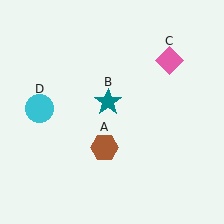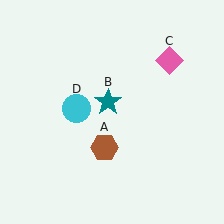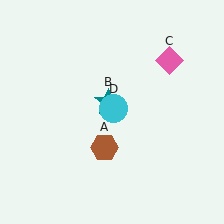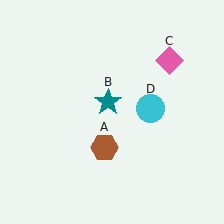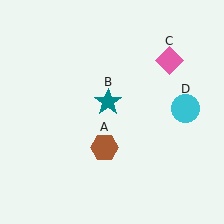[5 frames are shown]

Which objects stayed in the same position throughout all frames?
Brown hexagon (object A) and teal star (object B) and pink diamond (object C) remained stationary.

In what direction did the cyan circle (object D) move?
The cyan circle (object D) moved right.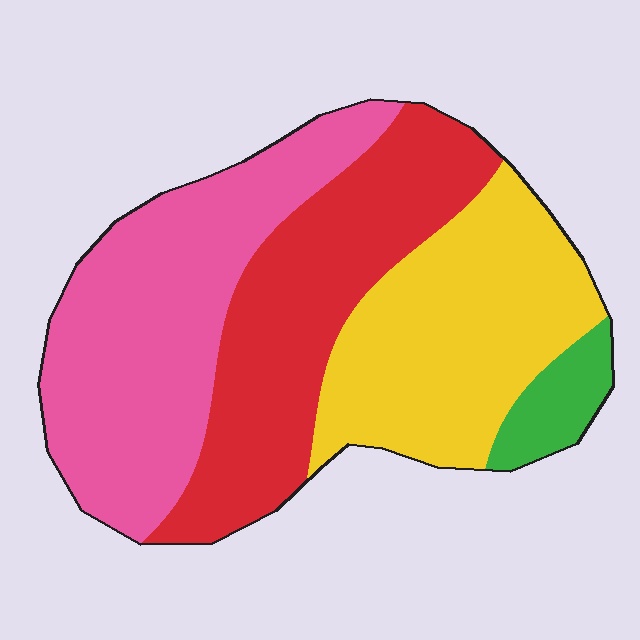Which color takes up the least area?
Green, at roughly 5%.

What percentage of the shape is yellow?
Yellow takes up between a quarter and a half of the shape.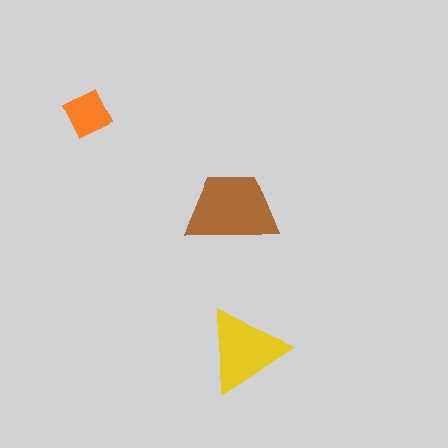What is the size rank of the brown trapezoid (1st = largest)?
1st.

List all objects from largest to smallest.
The brown trapezoid, the yellow triangle, the orange diamond.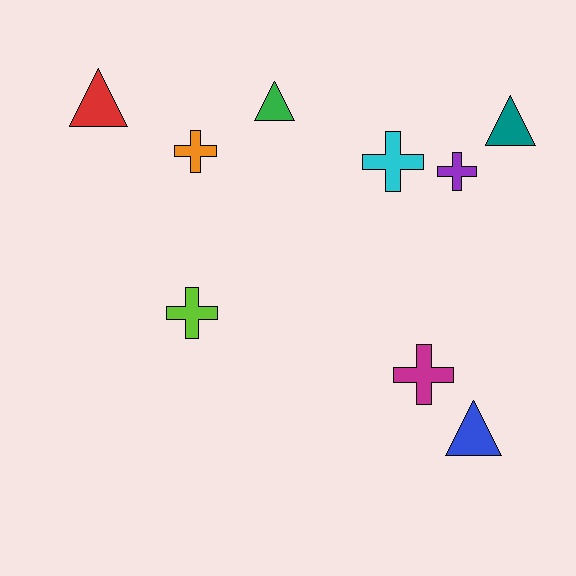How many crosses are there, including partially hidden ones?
There are 5 crosses.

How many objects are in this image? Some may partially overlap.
There are 9 objects.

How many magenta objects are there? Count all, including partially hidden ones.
There is 1 magenta object.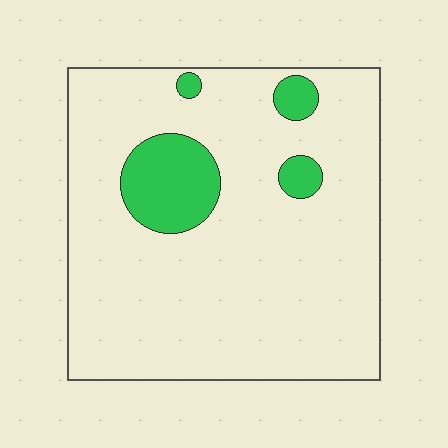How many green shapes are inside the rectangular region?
4.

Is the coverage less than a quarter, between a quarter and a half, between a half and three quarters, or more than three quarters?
Less than a quarter.